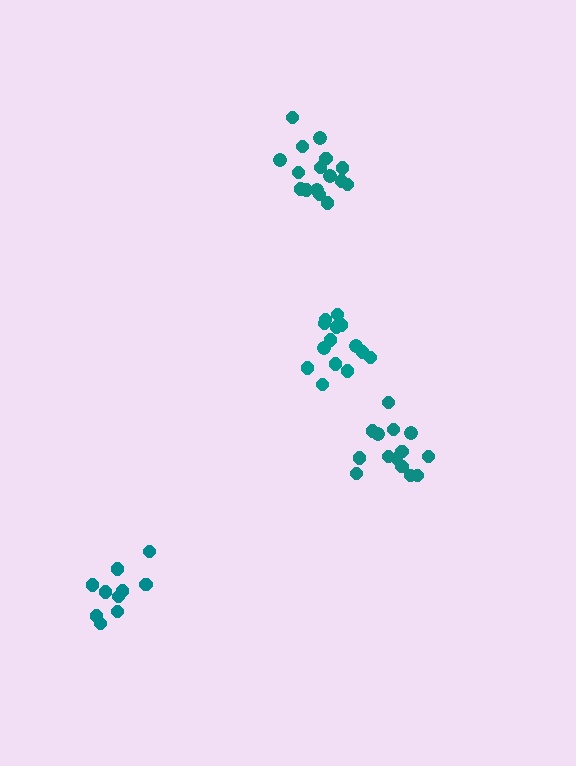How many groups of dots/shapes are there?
There are 4 groups.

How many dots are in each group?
Group 1: 10 dots, Group 2: 14 dots, Group 3: 16 dots, Group 4: 14 dots (54 total).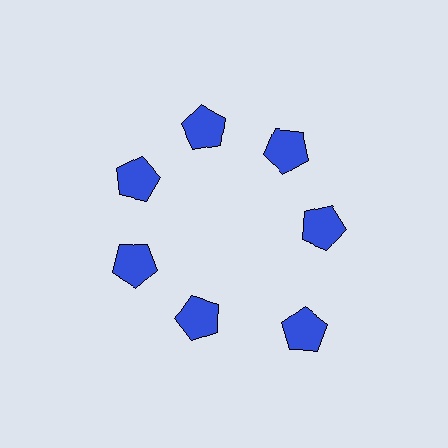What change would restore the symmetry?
The symmetry would be restored by moving it inward, back onto the ring so that all 7 pentagons sit at equal angles and equal distance from the center.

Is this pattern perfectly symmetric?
No. The 7 blue pentagons are arranged in a ring, but one element near the 5 o'clock position is pushed outward from the center, breaking the 7-fold rotational symmetry.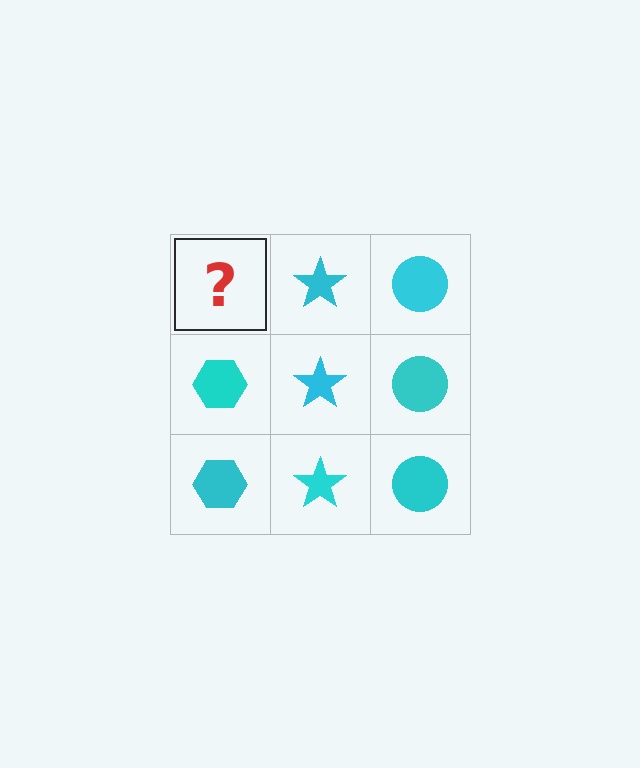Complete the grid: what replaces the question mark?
The question mark should be replaced with a cyan hexagon.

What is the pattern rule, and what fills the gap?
The rule is that each column has a consistent shape. The gap should be filled with a cyan hexagon.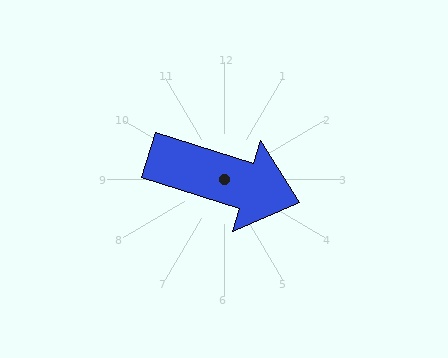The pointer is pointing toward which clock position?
Roughly 4 o'clock.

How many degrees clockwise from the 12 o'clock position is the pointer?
Approximately 108 degrees.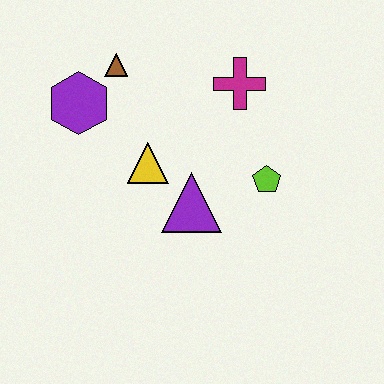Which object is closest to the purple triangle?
The yellow triangle is closest to the purple triangle.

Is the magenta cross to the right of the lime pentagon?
No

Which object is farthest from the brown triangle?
The lime pentagon is farthest from the brown triangle.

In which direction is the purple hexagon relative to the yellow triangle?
The purple hexagon is to the left of the yellow triangle.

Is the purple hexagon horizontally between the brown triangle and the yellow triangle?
No